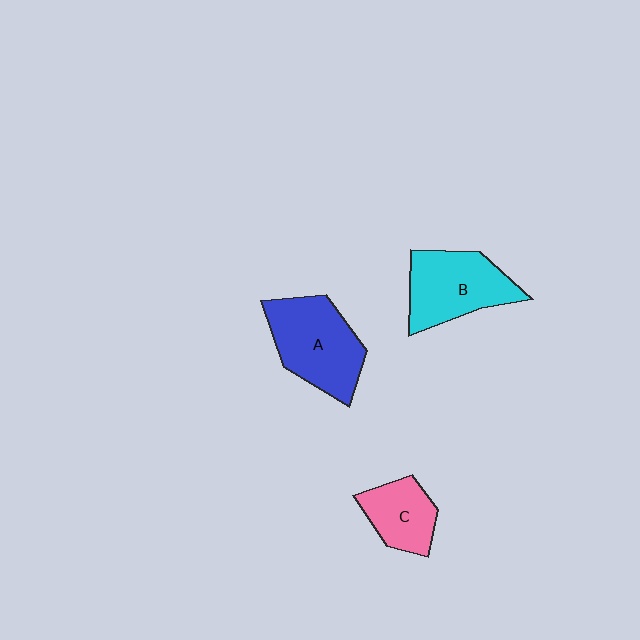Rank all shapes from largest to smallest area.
From largest to smallest: A (blue), B (cyan), C (pink).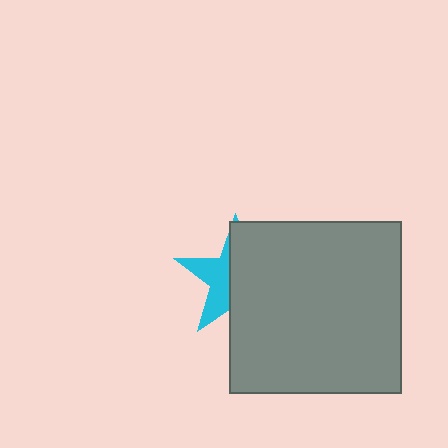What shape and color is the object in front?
The object in front is a gray square.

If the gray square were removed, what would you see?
You would see the complete cyan star.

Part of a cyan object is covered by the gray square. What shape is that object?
It is a star.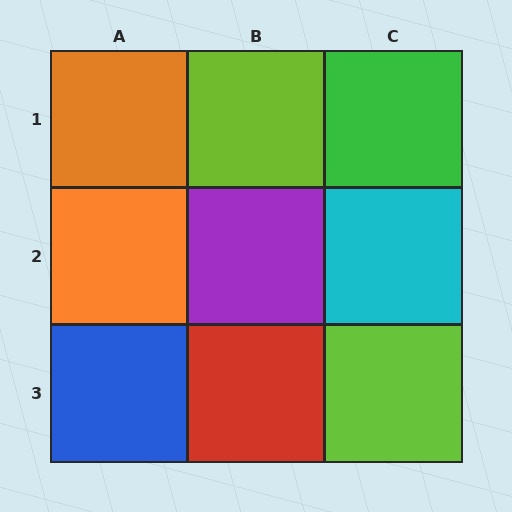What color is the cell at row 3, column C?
Lime.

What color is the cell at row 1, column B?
Lime.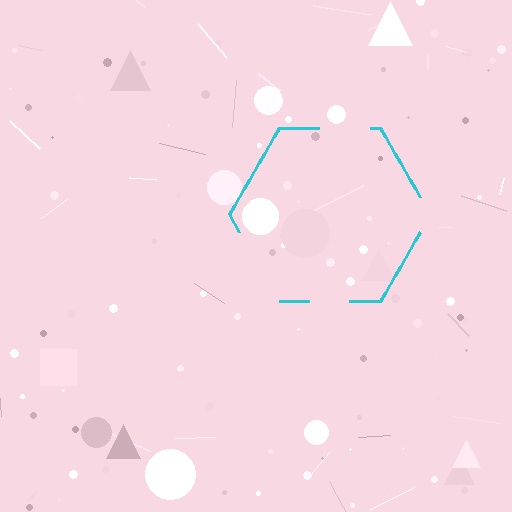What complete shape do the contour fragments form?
The contour fragments form a hexagon.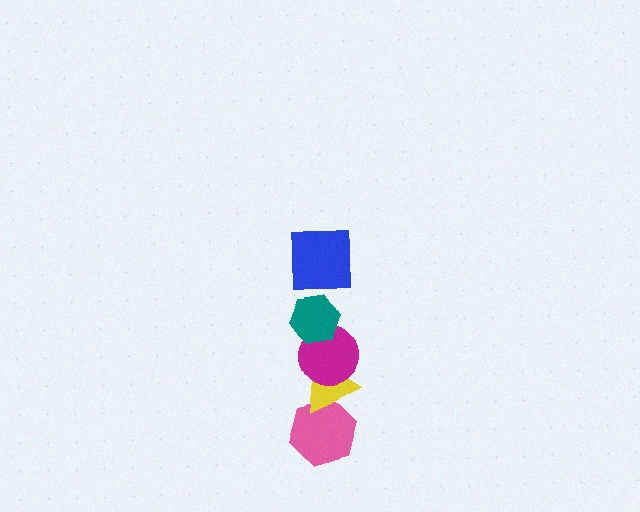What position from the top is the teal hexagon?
The teal hexagon is 2nd from the top.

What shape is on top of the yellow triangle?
The magenta circle is on top of the yellow triangle.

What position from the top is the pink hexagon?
The pink hexagon is 5th from the top.